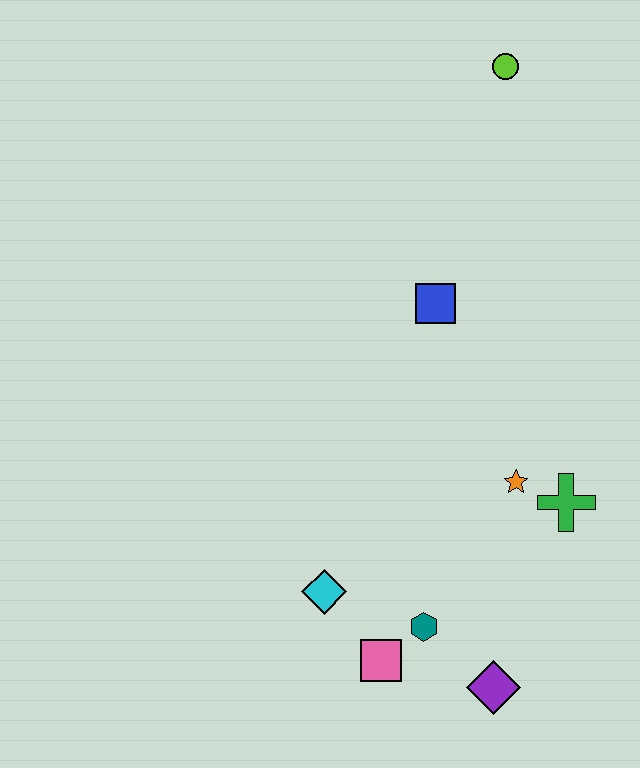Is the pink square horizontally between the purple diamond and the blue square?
No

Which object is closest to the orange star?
The green cross is closest to the orange star.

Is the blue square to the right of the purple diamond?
No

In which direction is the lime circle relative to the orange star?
The lime circle is above the orange star.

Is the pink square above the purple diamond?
Yes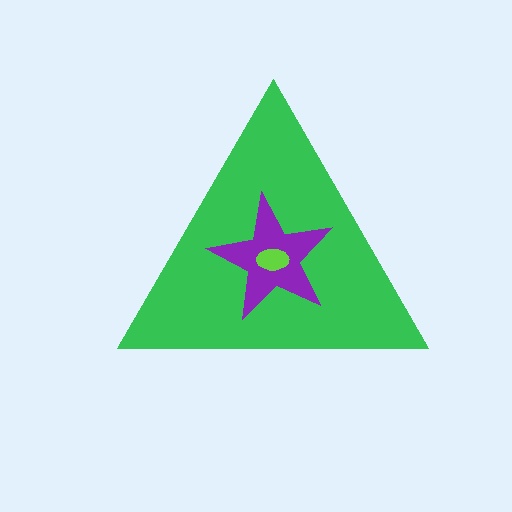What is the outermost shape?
The green triangle.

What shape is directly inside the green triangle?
The purple star.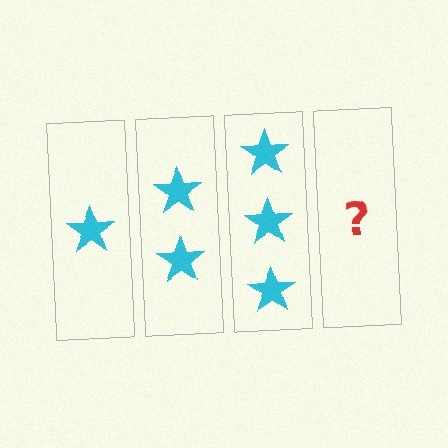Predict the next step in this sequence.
The next step is 4 stars.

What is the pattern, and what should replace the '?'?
The pattern is that each step adds one more star. The '?' should be 4 stars.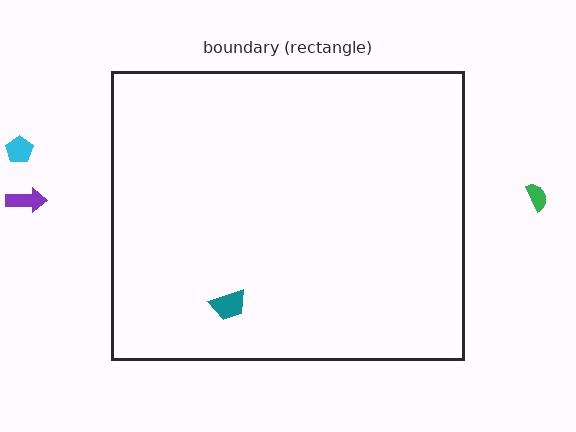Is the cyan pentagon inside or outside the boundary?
Outside.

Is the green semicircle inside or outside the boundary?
Outside.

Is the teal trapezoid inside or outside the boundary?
Inside.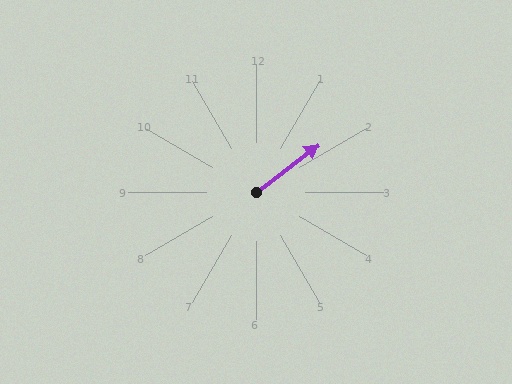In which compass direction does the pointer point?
Northeast.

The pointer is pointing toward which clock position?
Roughly 2 o'clock.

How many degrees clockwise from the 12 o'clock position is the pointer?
Approximately 53 degrees.